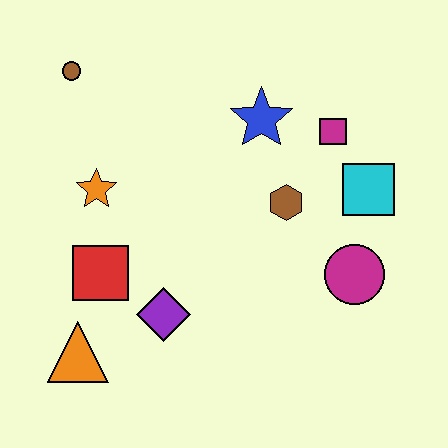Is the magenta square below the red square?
No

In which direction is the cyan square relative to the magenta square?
The cyan square is below the magenta square.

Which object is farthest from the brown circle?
The magenta circle is farthest from the brown circle.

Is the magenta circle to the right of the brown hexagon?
Yes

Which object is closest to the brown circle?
The orange star is closest to the brown circle.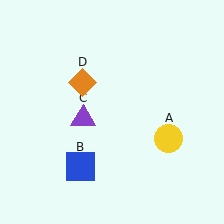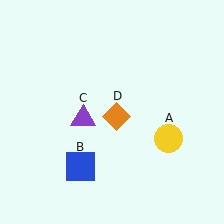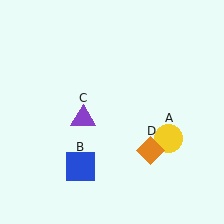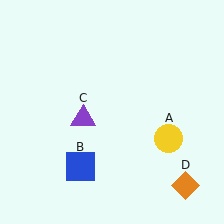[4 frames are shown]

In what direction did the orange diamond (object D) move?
The orange diamond (object D) moved down and to the right.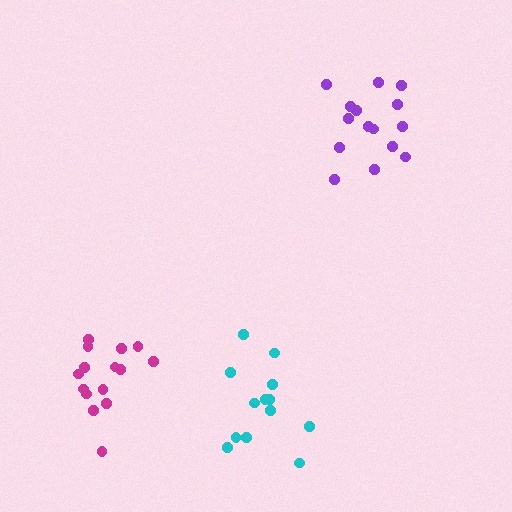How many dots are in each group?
Group 1: 13 dots, Group 2: 15 dots, Group 3: 15 dots (43 total).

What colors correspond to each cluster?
The clusters are colored: cyan, purple, magenta.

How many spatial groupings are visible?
There are 3 spatial groupings.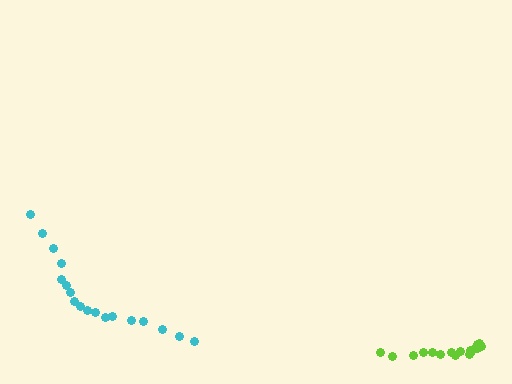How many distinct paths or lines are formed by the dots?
There are 2 distinct paths.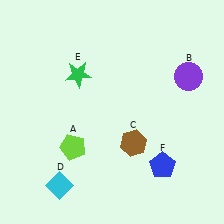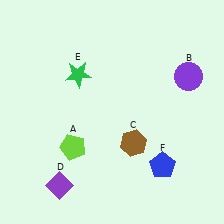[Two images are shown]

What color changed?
The diamond (D) changed from cyan in Image 1 to purple in Image 2.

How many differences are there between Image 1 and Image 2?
There is 1 difference between the two images.